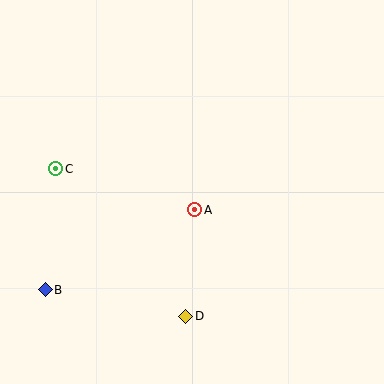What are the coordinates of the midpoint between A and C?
The midpoint between A and C is at (125, 189).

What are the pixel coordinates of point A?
Point A is at (195, 210).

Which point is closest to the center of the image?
Point A at (195, 210) is closest to the center.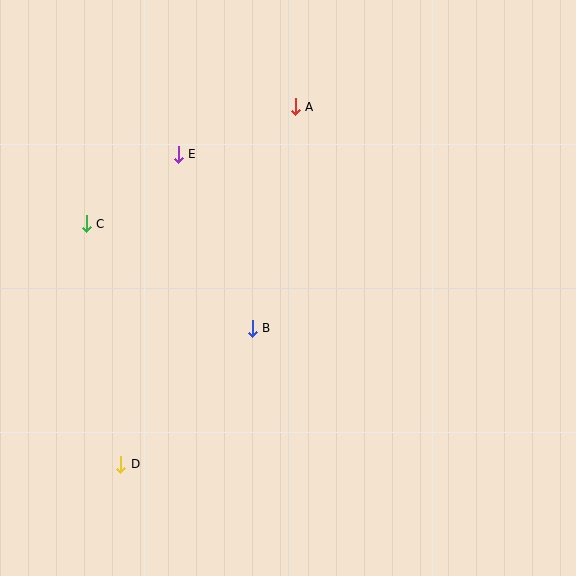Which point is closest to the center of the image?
Point B at (252, 328) is closest to the center.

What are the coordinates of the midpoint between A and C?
The midpoint between A and C is at (191, 165).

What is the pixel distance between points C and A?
The distance between C and A is 239 pixels.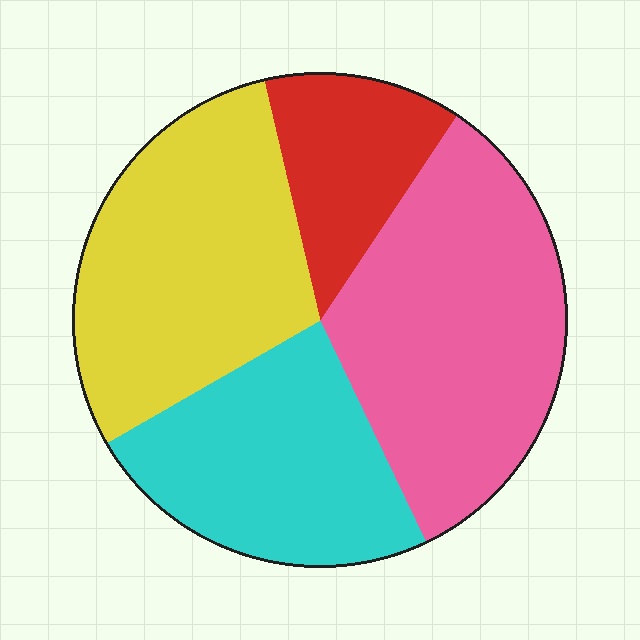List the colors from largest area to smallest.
From largest to smallest: pink, yellow, cyan, red.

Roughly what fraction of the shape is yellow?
Yellow takes up about one third (1/3) of the shape.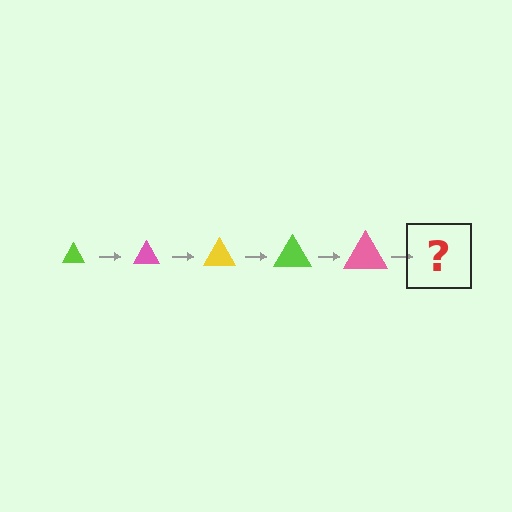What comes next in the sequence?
The next element should be a yellow triangle, larger than the previous one.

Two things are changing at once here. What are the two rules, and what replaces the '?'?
The two rules are that the triangle grows larger each step and the color cycles through lime, pink, and yellow. The '?' should be a yellow triangle, larger than the previous one.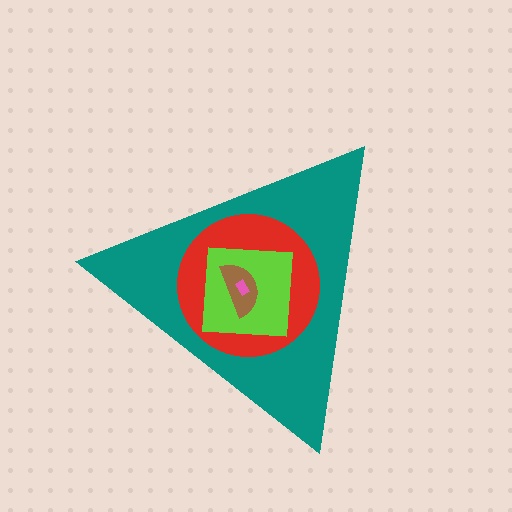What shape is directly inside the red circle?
The lime square.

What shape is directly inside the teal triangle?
The red circle.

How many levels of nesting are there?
5.